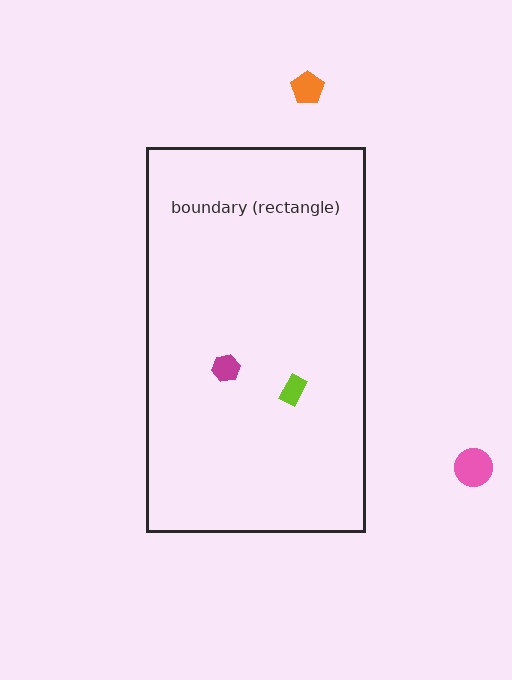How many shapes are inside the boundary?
2 inside, 2 outside.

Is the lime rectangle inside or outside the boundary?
Inside.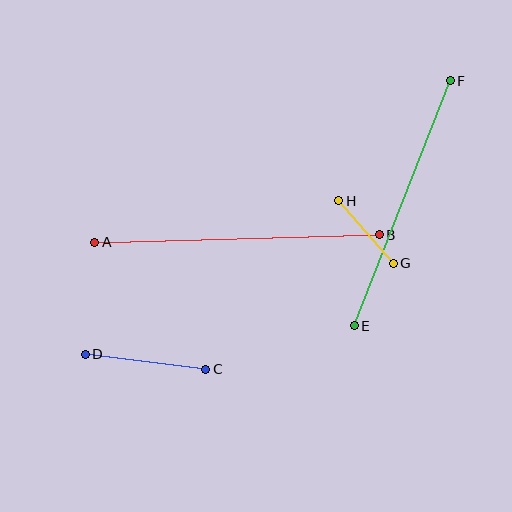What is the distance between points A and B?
The distance is approximately 284 pixels.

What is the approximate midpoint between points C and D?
The midpoint is at approximately (145, 362) pixels.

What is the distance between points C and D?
The distance is approximately 122 pixels.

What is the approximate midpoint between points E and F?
The midpoint is at approximately (402, 203) pixels.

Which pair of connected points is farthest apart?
Points A and B are farthest apart.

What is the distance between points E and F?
The distance is approximately 263 pixels.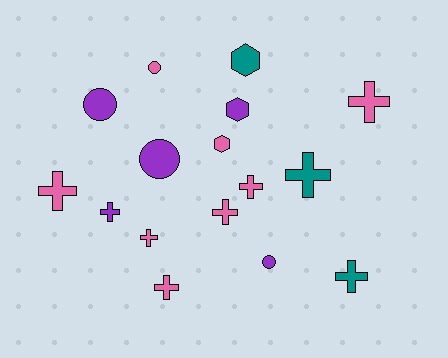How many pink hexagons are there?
There is 1 pink hexagon.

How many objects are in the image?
There are 16 objects.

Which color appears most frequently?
Pink, with 8 objects.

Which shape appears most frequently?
Cross, with 9 objects.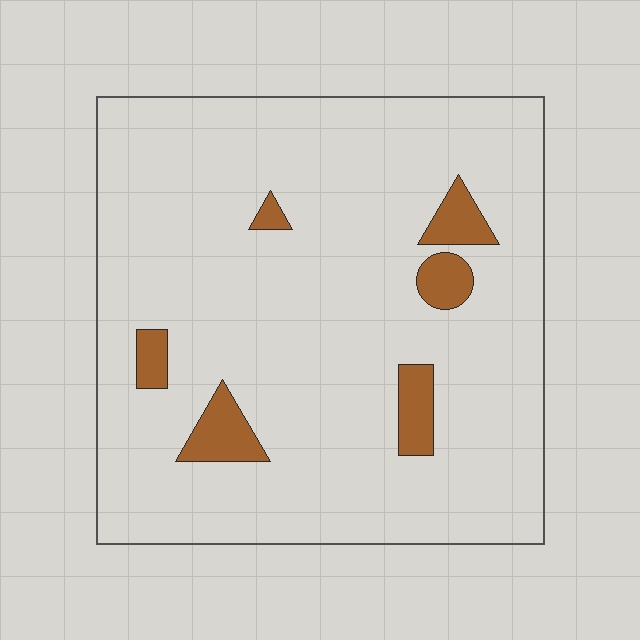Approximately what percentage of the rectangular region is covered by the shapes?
Approximately 10%.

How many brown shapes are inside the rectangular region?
6.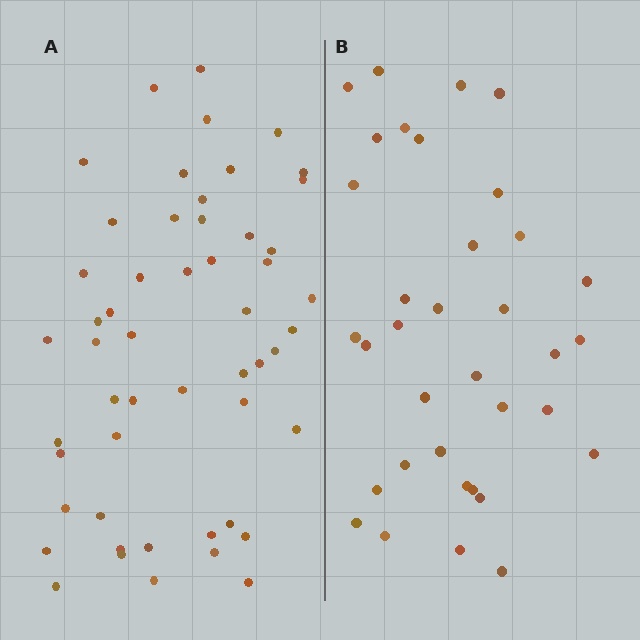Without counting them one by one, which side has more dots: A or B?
Region A (the left region) has more dots.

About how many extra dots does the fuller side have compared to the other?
Region A has approximately 15 more dots than region B.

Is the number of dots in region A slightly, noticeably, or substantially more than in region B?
Region A has substantially more. The ratio is roughly 1.5 to 1.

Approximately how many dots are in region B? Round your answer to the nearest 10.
About 40 dots. (The exact count is 35, which rounds to 40.)